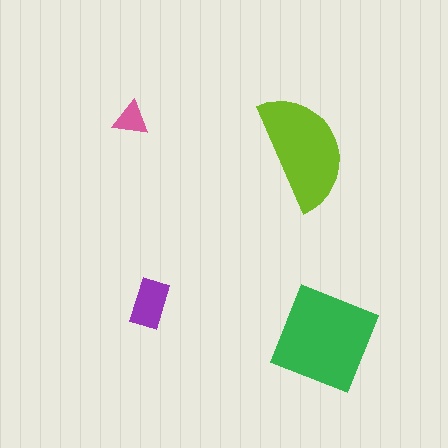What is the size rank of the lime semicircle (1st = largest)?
2nd.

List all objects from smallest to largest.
The pink triangle, the purple rectangle, the lime semicircle, the green diamond.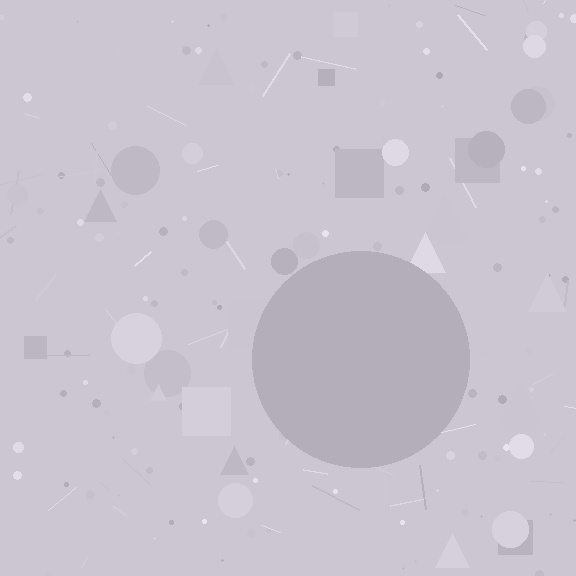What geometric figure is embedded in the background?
A circle is embedded in the background.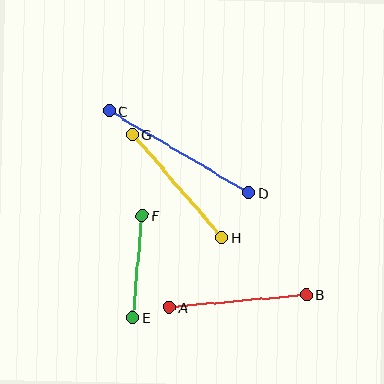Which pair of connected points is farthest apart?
Points C and D are farthest apart.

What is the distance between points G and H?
The distance is approximately 136 pixels.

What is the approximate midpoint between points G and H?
The midpoint is at approximately (177, 186) pixels.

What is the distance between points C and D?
The distance is approximately 162 pixels.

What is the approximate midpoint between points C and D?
The midpoint is at approximately (179, 152) pixels.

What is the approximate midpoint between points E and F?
The midpoint is at approximately (137, 267) pixels.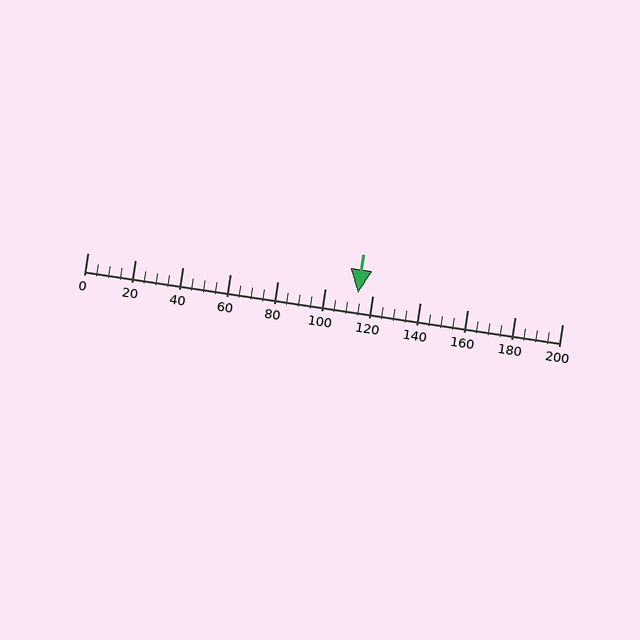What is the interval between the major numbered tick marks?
The major tick marks are spaced 20 units apart.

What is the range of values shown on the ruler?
The ruler shows values from 0 to 200.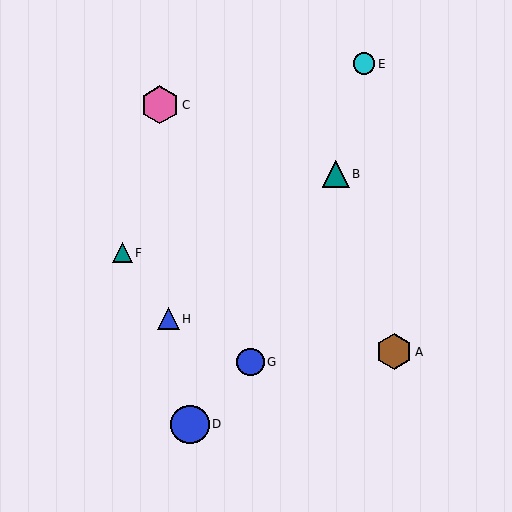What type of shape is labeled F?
Shape F is a teal triangle.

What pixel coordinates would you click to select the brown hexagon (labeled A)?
Click at (394, 352) to select the brown hexagon A.